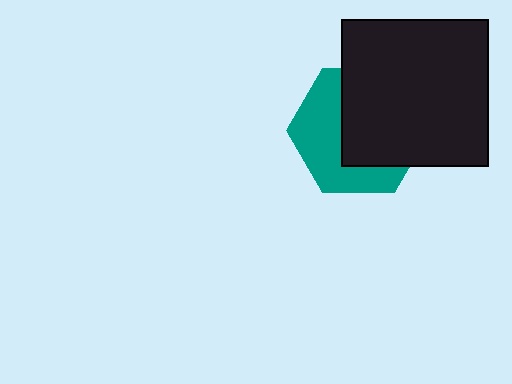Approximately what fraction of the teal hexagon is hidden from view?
Roughly 54% of the teal hexagon is hidden behind the black square.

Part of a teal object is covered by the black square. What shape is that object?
It is a hexagon.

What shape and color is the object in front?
The object in front is a black square.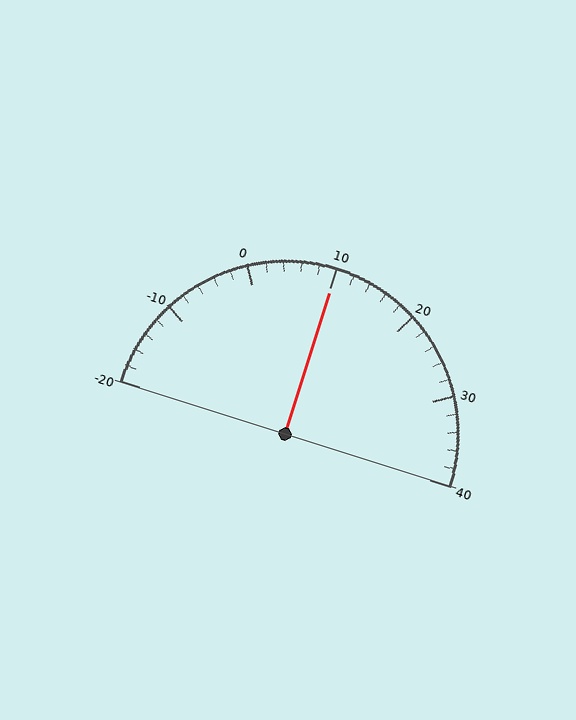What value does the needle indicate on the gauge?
The needle indicates approximately 10.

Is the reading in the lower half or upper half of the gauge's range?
The reading is in the upper half of the range (-20 to 40).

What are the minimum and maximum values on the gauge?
The gauge ranges from -20 to 40.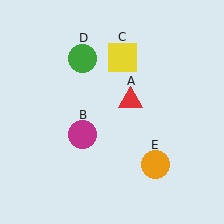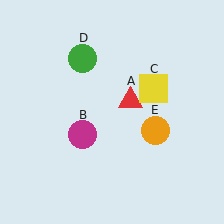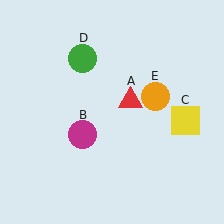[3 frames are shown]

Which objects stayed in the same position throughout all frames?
Red triangle (object A) and magenta circle (object B) and green circle (object D) remained stationary.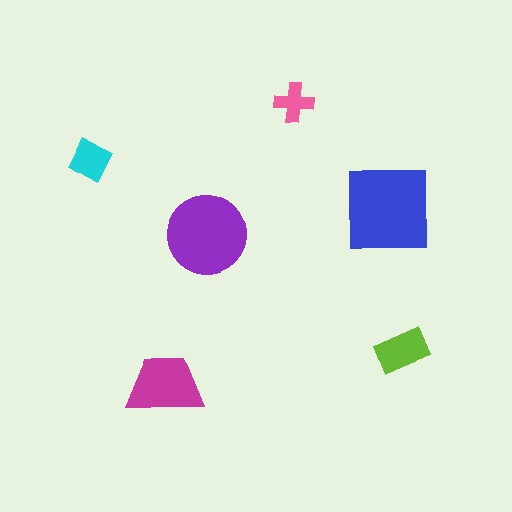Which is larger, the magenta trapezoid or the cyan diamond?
The magenta trapezoid.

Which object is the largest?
The blue square.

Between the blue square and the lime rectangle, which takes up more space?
The blue square.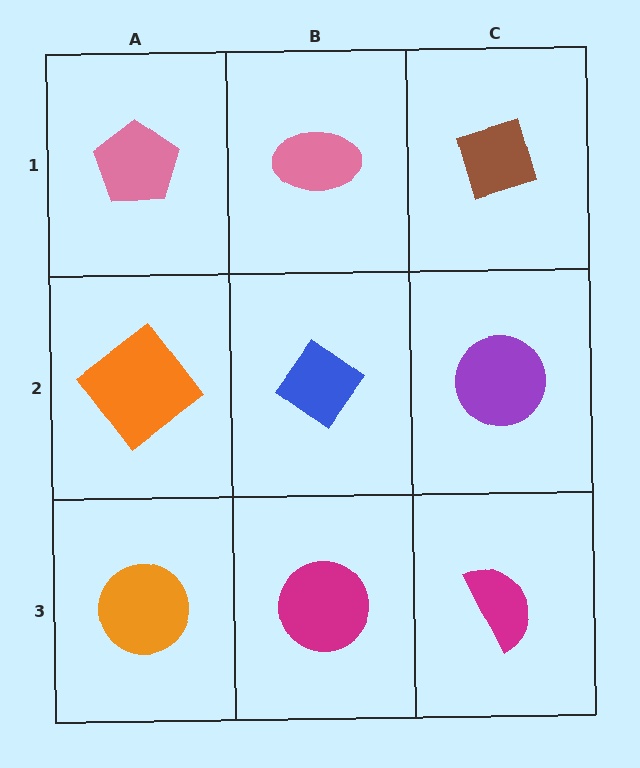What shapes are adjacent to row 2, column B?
A pink ellipse (row 1, column B), a magenta circle (row 3, column B), an orange diamond (row 2, column A), a purple circle (row 2, column C).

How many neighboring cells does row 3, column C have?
2.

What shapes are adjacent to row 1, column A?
An orange diamond (row 2, column A), a pink ellipse (row 1, column B).